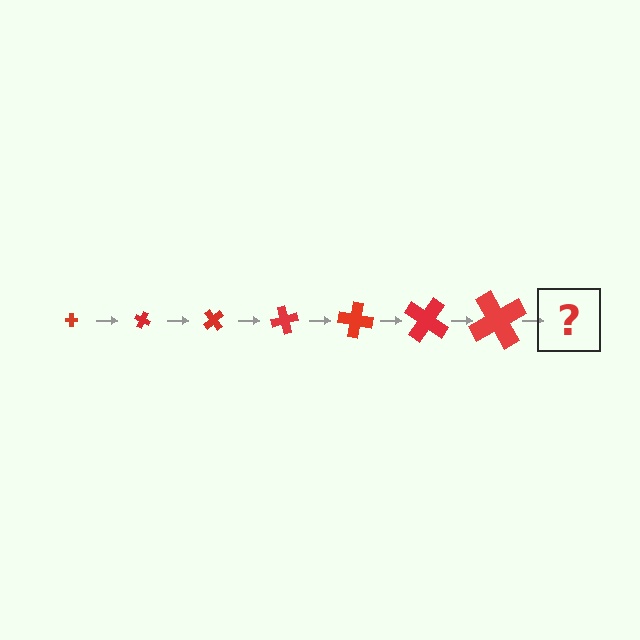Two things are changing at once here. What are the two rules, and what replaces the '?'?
The two rules are that the cross grows larger each step and it rotates 25 degrees each step. The '?' should be a cross, larger than the previous one and rotated 175 degrees from the start.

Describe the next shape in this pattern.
It should be a cross, larger than the previous one and rotated 175 degrees from the start.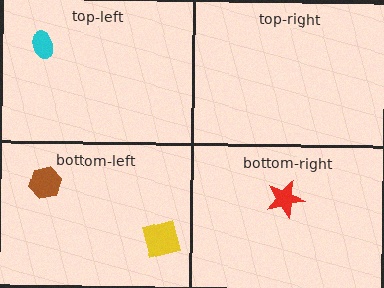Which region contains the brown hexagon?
The bottom-left region.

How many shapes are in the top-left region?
1.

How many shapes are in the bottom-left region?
2.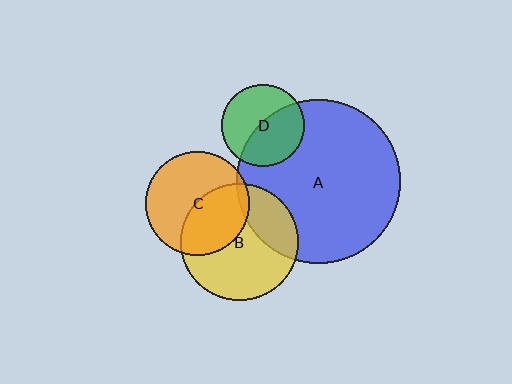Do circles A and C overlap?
Yes.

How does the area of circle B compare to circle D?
Approximately 2.0 times.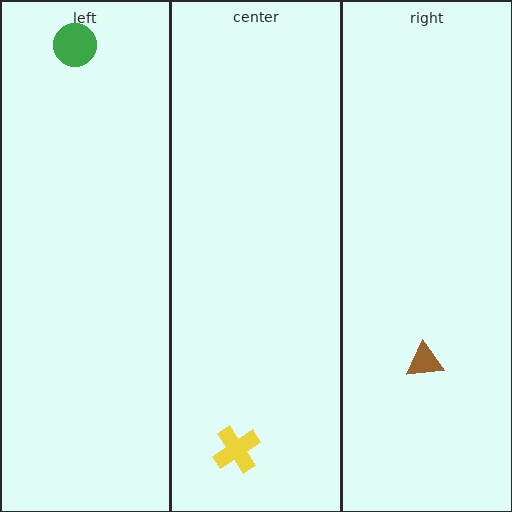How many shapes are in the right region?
1.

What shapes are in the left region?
The green circle.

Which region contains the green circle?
The left region.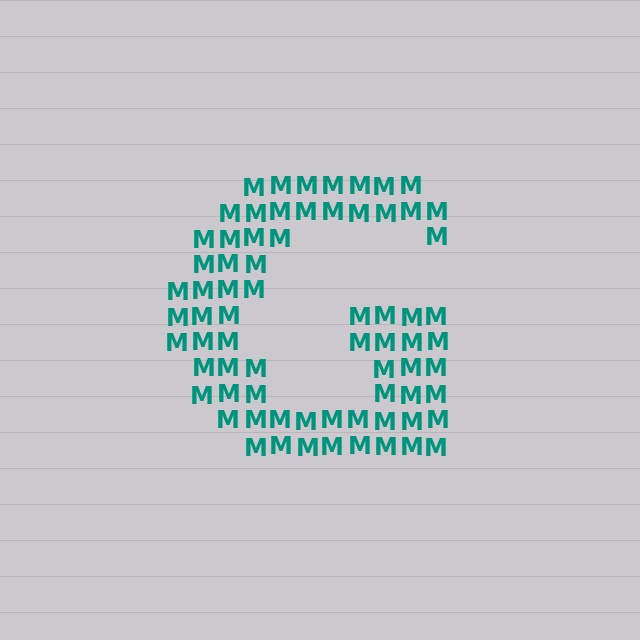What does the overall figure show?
The overall figure shows the letter G.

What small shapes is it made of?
It is made of small letter M's.